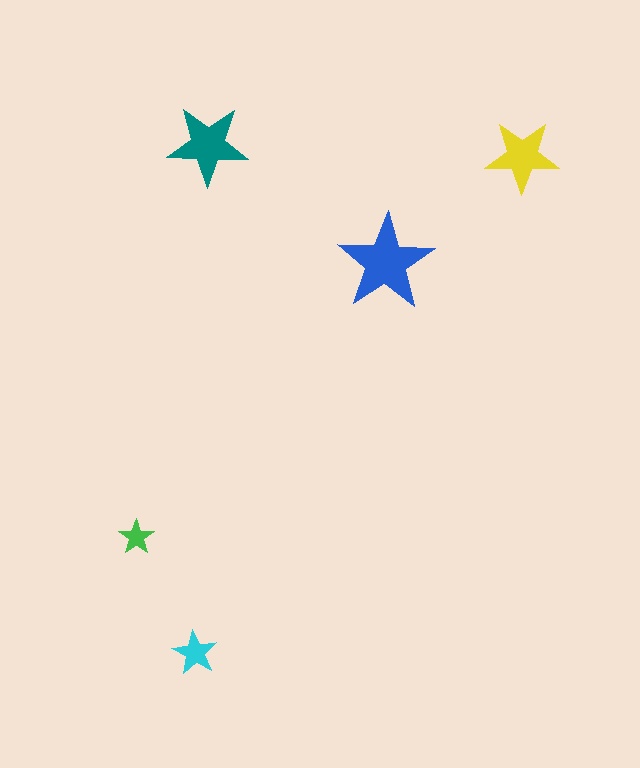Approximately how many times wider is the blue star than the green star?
About 2.5 times wider.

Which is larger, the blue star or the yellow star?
The blue one.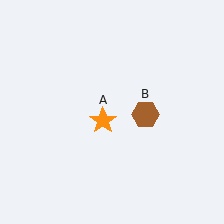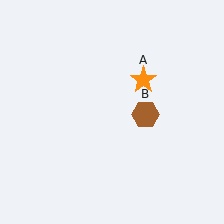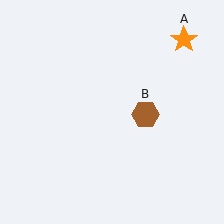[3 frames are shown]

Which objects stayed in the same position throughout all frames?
Brown hexagon (object B) remained stationary.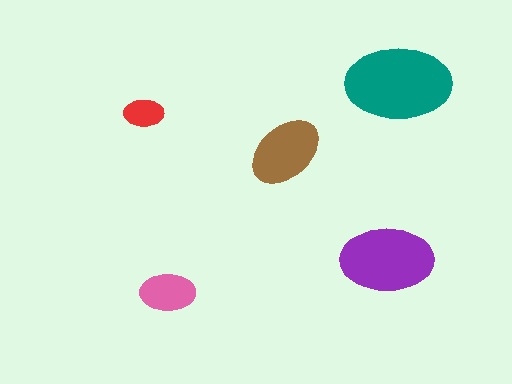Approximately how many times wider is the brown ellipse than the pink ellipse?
About 1.5 times wider.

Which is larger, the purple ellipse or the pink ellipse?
The purple one.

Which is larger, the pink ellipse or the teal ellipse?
The teal one.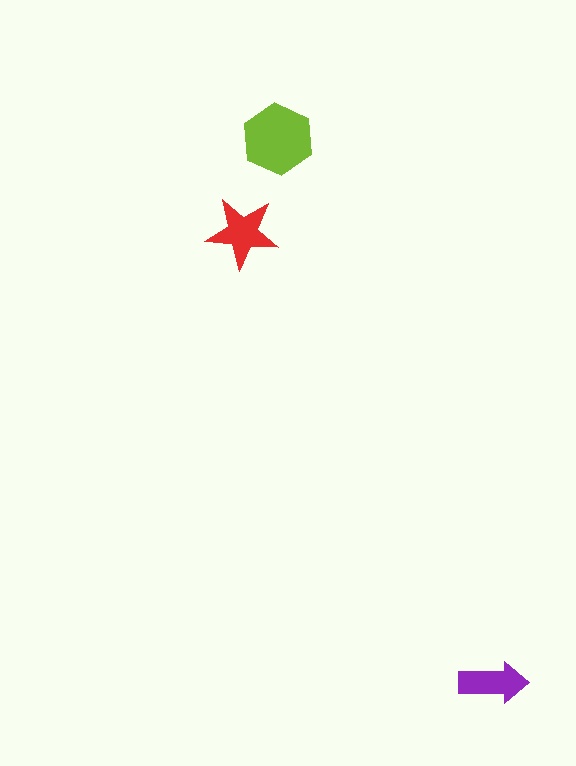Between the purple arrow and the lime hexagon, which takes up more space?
The lime hexagon.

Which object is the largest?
The lime hexagon.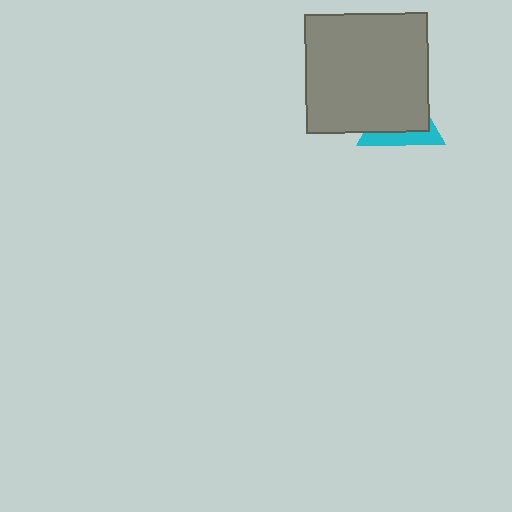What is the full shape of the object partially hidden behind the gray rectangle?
The partially hidden object is a cyan triangle.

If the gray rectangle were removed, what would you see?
You would see the complete cyan triangle.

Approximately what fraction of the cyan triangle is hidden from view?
Roughly 70% of the cyan triangle is hidden behind the gray rectangle.